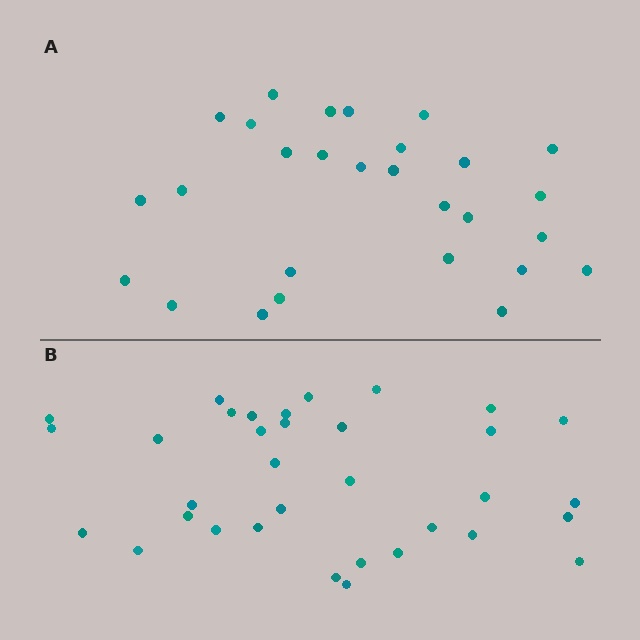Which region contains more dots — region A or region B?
Region B (the bottom region) has more dots.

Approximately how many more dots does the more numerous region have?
Region B has about 6 more dots than region A.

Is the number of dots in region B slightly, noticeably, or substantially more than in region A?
Region B has only slightly more — the two regions are fairly close. The ratio is roughly 1.2 to 1.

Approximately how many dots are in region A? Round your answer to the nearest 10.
About 30 dots. (The exact count is 28, which rounds to 30.)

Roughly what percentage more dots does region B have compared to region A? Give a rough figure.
About 20% more.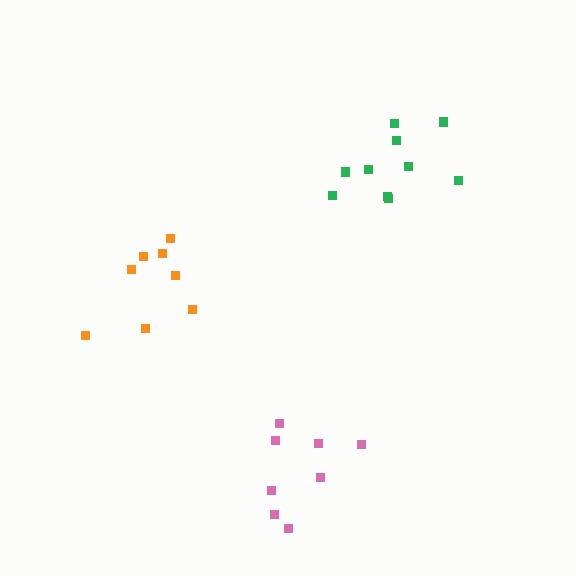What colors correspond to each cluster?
The clusters are colored: pink, green, orange.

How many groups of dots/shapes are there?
There are 3 groups.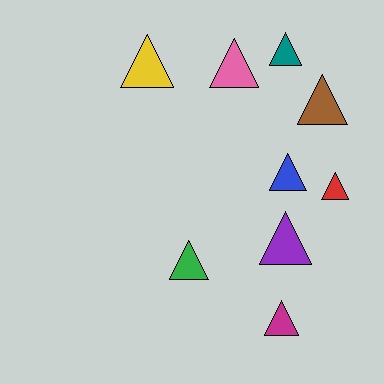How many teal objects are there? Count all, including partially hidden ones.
There is 1 teal object.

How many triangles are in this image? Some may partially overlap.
There are 9 triangles.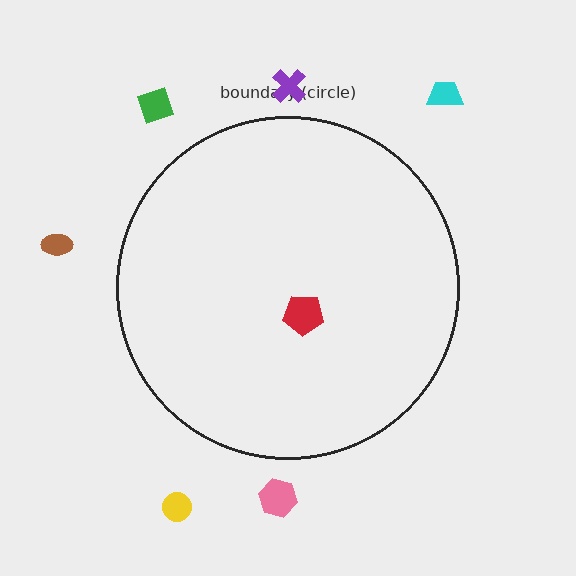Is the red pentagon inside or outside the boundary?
Inside.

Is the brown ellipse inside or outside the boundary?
Outside.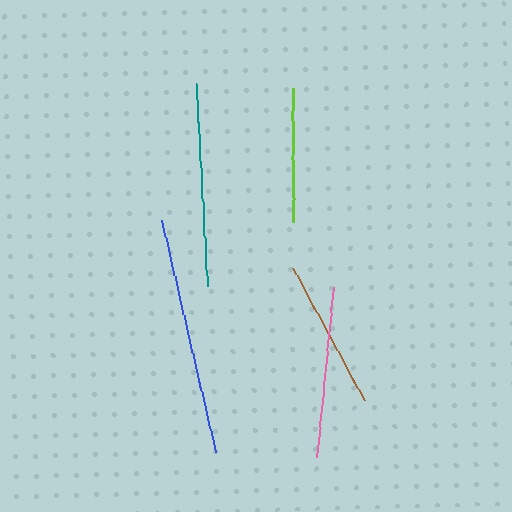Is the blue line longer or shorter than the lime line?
The blue line is longer than the lime line.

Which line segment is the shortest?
The lime line is the shortest at approximately 134 pixels.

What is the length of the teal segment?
The teal segment is approximately 203 pixels long.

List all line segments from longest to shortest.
From longest to shortest: blue, teal, pink, brown, lime.